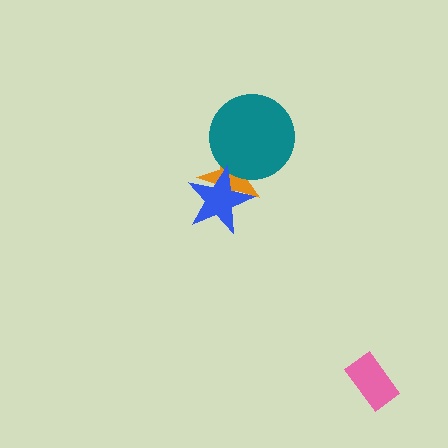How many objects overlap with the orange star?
2 objects overlap with the orange star.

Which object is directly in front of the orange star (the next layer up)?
The teal circle is directly in front of the orange star.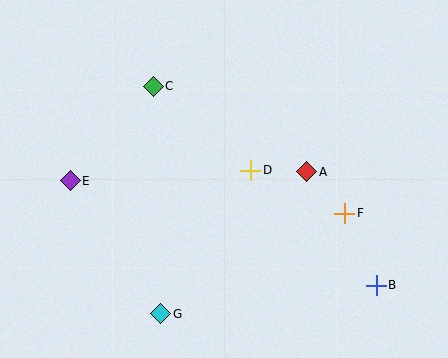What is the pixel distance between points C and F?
The distance between C and F is 230 pixels.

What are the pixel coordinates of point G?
Point G is at (161, 314).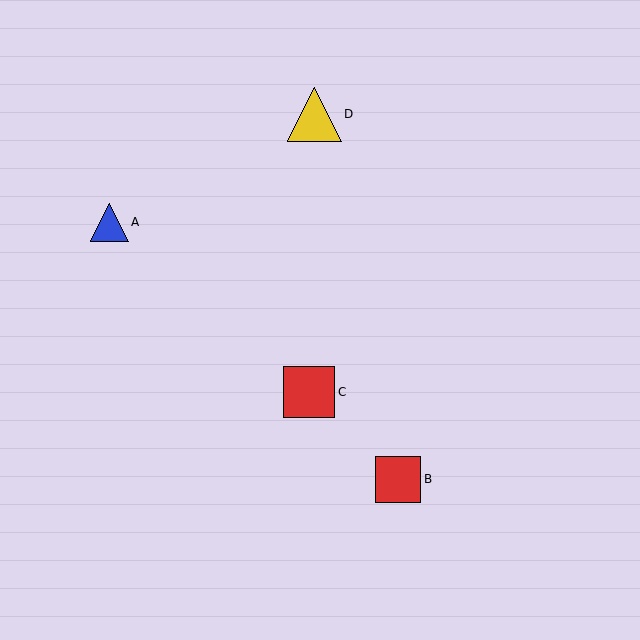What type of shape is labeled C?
Shape C is a red square.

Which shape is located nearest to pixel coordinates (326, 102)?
The yellow triangle (labeled D) at (314, 114) is nearest to that location.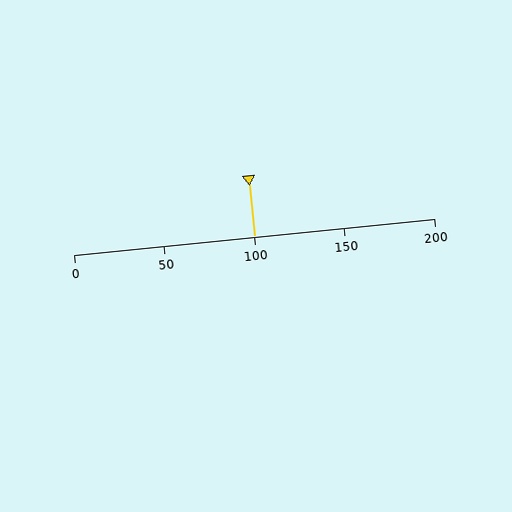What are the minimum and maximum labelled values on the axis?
The axis runs from 0 to 200.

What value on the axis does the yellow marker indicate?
The marker indicates approximately 100.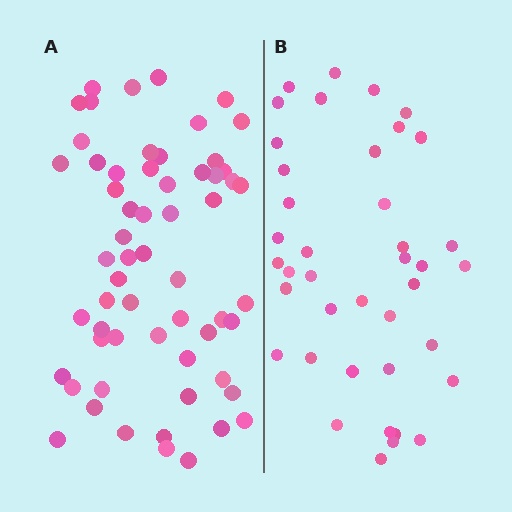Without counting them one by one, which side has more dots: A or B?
Region A (the left region) has more dots.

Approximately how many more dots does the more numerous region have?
Region A has approximately 20 more dots than region B.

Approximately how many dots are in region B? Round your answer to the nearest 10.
About 40 dots.